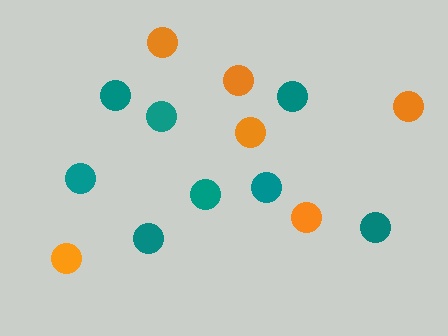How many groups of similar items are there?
There are 2 groups: one group of orange circles (6) and one group of teal circles (8).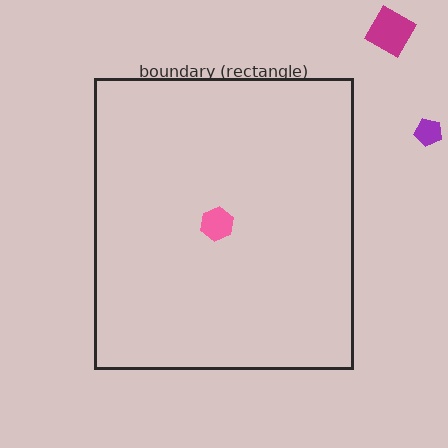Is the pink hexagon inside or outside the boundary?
Inside.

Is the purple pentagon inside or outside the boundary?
Outside.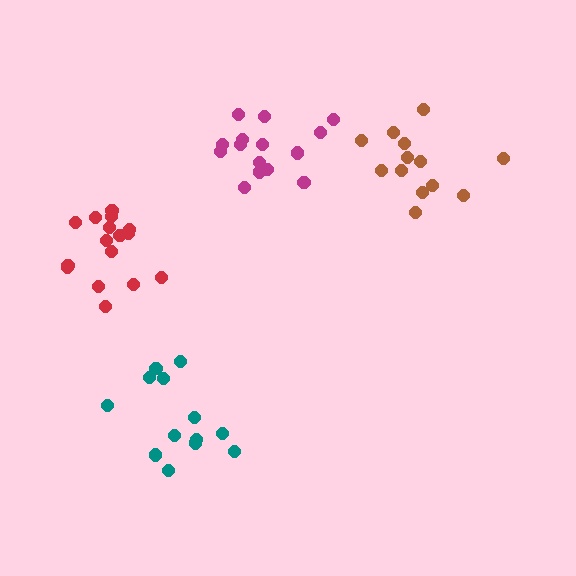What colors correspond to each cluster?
The clusters are colored: teal, red, brown, magenta.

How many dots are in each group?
Group 1: 13 dots, Group 2: 16 dots, Group 3: 13 dots, Group 4: 15 dots (57 total).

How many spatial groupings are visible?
There are 4 spatial groupings.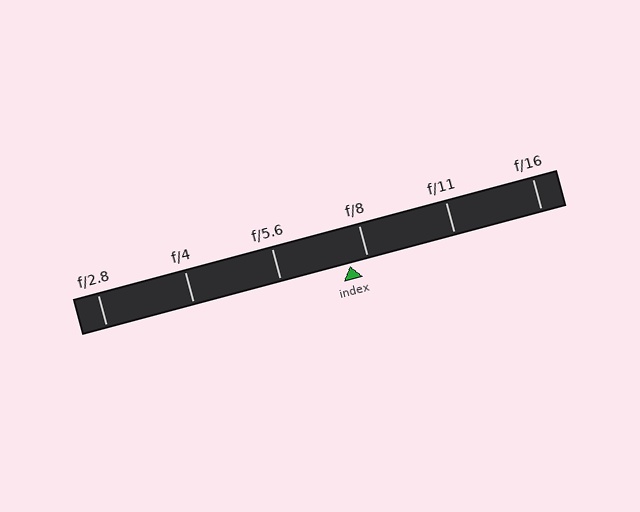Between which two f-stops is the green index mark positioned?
The index mark is between f/5.6 and f/8.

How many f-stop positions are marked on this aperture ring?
There are 6 f-stop positions marked.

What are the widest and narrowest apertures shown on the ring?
The widest aperture shown is f/2.8 and the narrowest is f/16.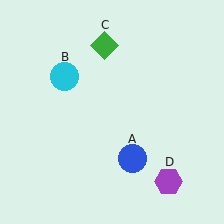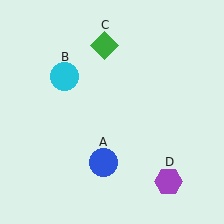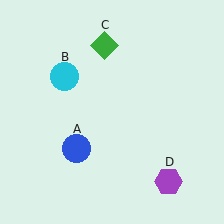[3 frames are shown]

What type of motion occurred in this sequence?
The blue circle (object A) rotated clockwise around the center of the scene.